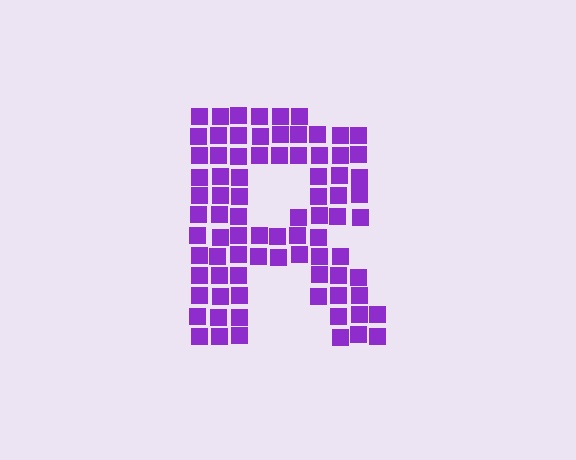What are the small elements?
The small elements are squares.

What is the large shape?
The large shape is the letter R.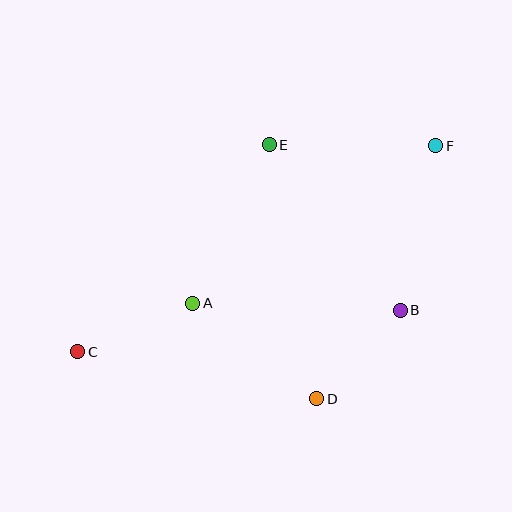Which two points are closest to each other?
Points B and D are closest to each other.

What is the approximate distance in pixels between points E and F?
The distance between E and F is approximately 166 pixels.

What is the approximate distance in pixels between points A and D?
The distance between A and D is approximately 156 pixels.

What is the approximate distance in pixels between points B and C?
The distance between B and C is approximately 325 pixels.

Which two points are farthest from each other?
Points C and F are farthest from each other.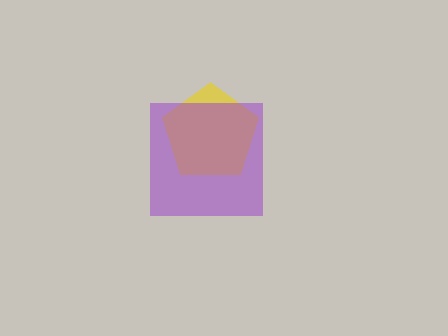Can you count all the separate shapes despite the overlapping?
Yes, there are 2 separate shapes.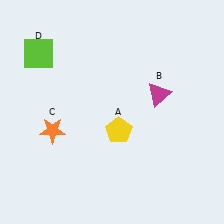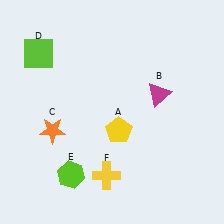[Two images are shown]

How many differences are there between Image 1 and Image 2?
There are 2 differences between the two images.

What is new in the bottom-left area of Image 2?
A yellow cross (F) was added in the bottom-left area of Image 2.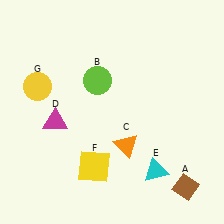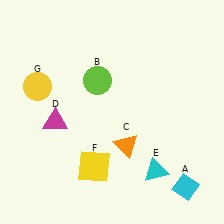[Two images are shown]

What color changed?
The diamond (A) changed from brown in Image 1 to cyan in Image 2.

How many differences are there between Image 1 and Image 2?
There is 1 difference between the two images.